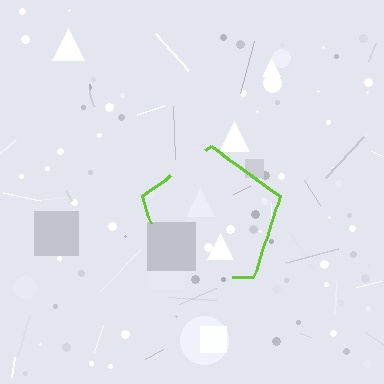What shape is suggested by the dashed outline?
The dashed outline suggests a pentagon.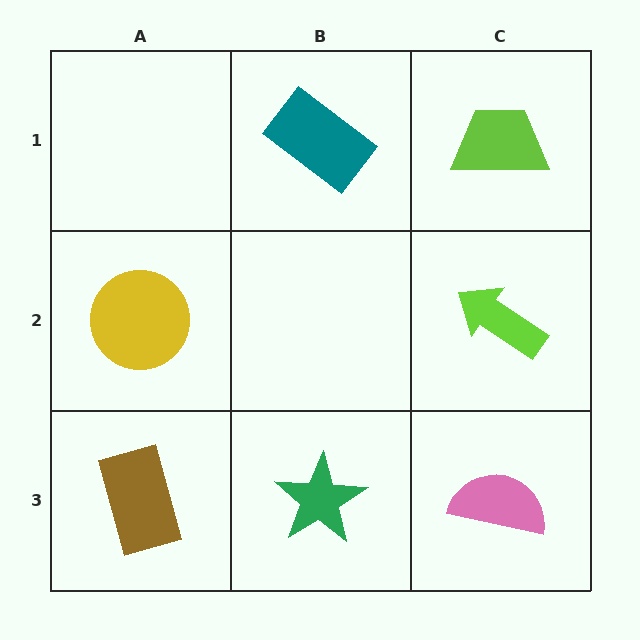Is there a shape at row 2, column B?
No, that cell is empty.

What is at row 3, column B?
A green star.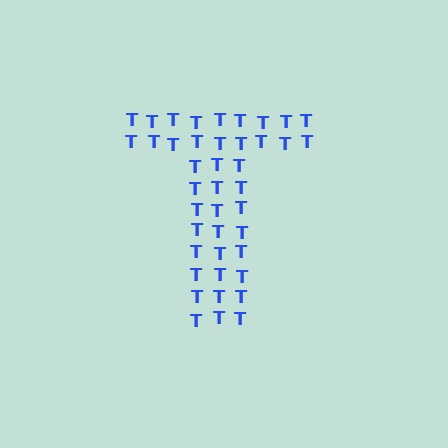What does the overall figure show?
The overall figure shows the letter T.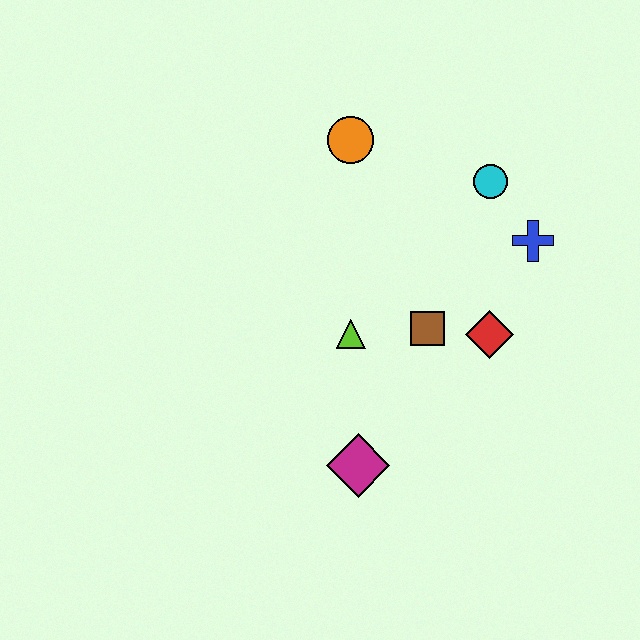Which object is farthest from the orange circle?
The magenta diamond is farthest from the orange circle.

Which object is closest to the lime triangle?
The brown square is closest to the lime triangle.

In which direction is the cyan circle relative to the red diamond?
The cyan circle is above the red diamond.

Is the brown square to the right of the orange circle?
Yes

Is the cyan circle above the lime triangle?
Yes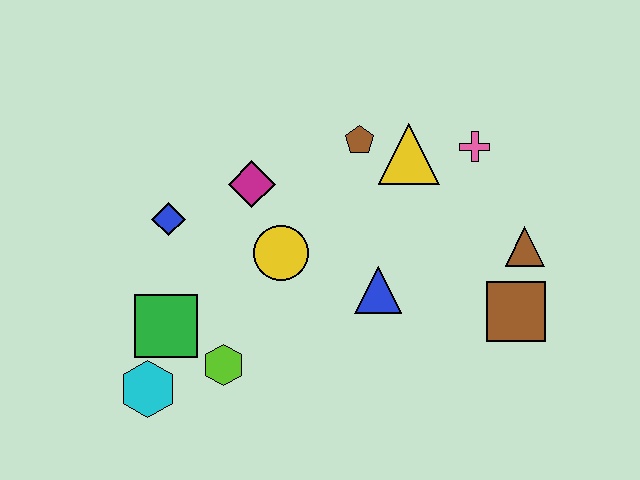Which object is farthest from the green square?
The brown triangle is farthest from the green square.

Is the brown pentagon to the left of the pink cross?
Yes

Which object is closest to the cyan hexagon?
The green square is closest to the cyan hexagon.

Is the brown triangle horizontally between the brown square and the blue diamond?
No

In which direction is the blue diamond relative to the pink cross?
The blue diamond is to the left of the pink cross.